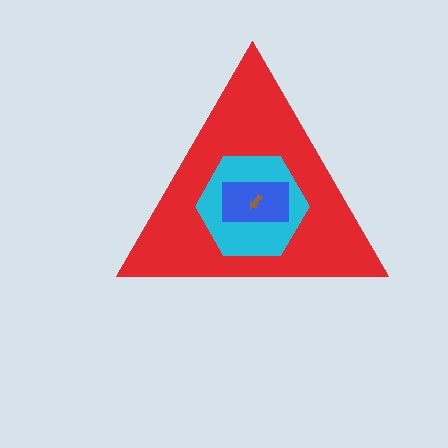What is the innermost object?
The brown arrow.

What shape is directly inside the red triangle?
The cyan hexagon.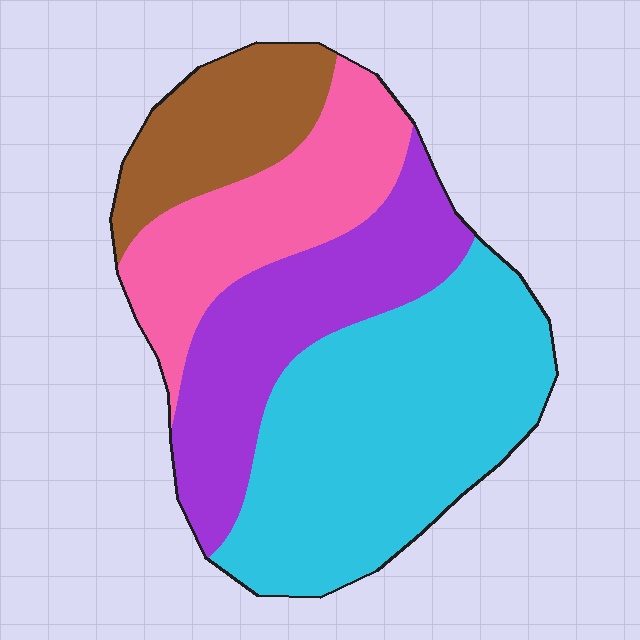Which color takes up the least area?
Brown, at roughly 15%.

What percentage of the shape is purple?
Purple takes up between a sixth and a third of the shape.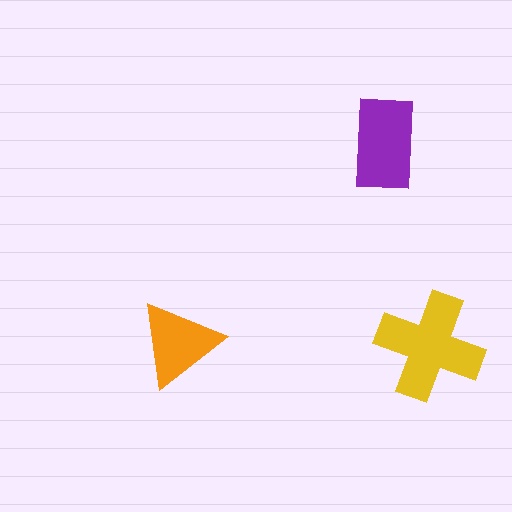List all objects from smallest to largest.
The orange triangle, the purple rectangle, the yellow cross.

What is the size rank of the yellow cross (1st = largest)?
1st.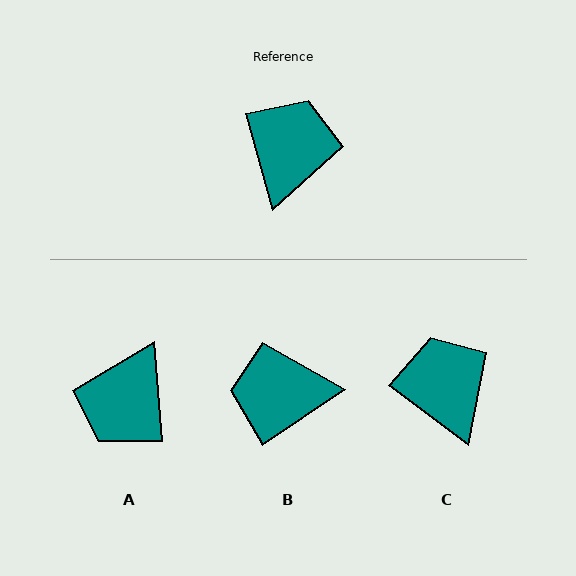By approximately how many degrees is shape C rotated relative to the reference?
Approximately 37 degrees counter-clockwise.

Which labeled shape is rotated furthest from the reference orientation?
A, about 169 degrees away.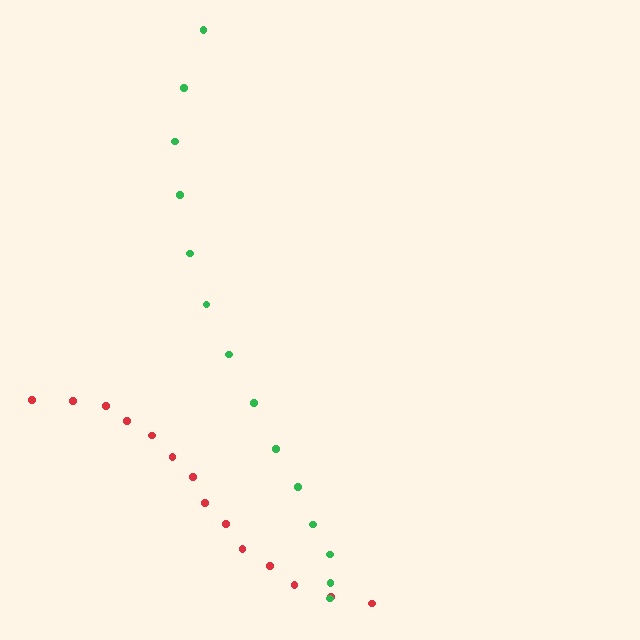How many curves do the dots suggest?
There are 2 distinct paths.